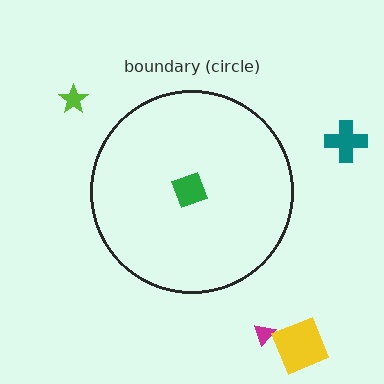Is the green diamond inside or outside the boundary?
Inside.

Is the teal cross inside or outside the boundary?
Outside.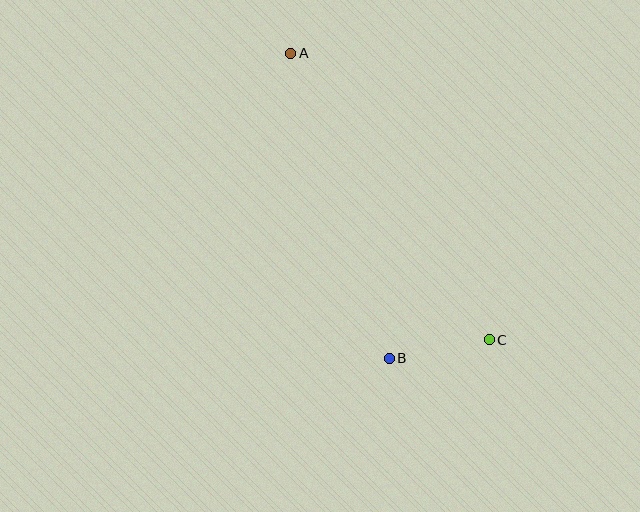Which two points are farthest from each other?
Points A and C are farthest from each other.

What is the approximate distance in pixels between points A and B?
The distance between A and B is approximately 321 pixels.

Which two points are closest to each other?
Points B and C are closest to each other.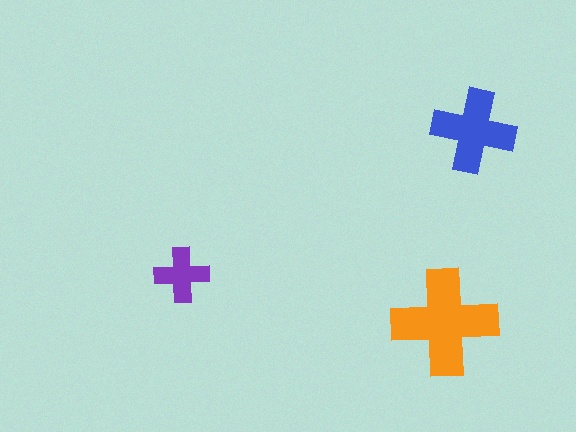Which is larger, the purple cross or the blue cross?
The blue one.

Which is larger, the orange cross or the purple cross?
The orange one.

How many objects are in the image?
There are 3 objects in the image.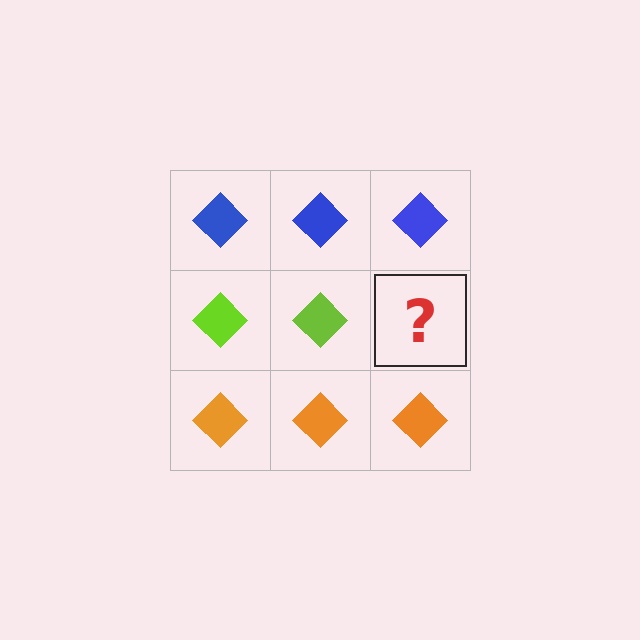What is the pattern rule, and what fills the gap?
The rule is that each row has a consistent color. The gap should be filled with a lime diamond.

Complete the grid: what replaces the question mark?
The question mark should be replaced with a lime diamond.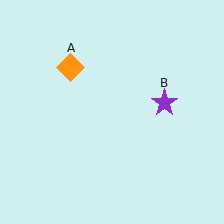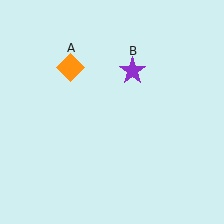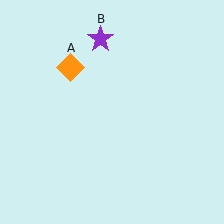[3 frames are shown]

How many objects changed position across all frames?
1 object changed position: purple star (object B).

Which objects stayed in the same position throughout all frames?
Orange diamond (object A) remained stationary.